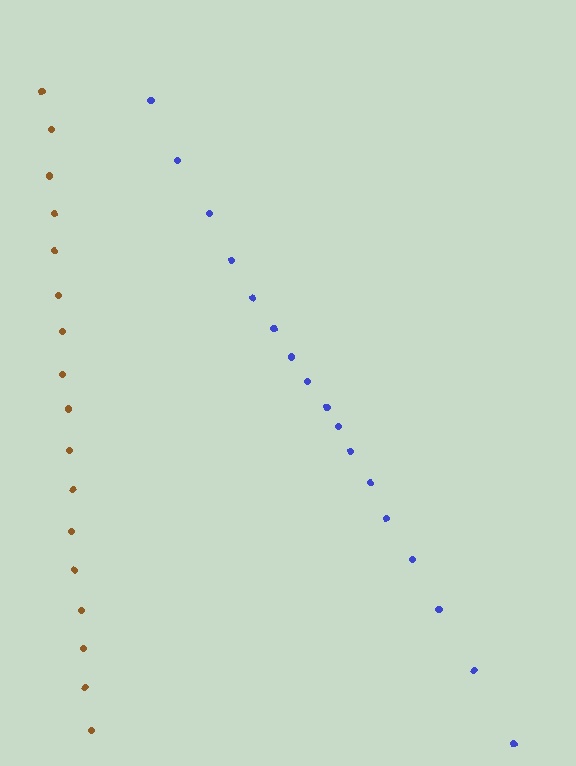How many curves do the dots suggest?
There are 2 distinct paths.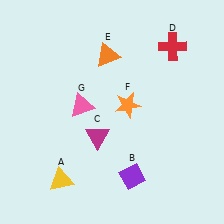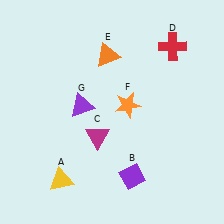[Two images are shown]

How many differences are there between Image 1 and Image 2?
There is 1 difference between the two images.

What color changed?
The triangle (G) changed from pink in Image 1 to purple in Image 2.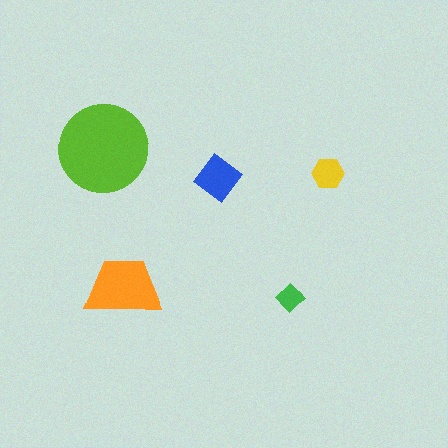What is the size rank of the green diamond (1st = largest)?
5th.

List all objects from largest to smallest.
The lime circle, the orange trapezoid, the blue diamond, the yellow hexagon, the green diamond.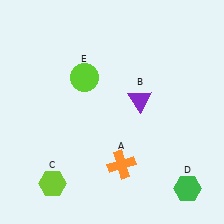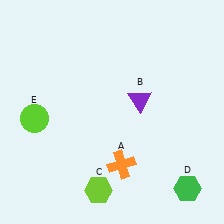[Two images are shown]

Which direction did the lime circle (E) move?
The lime circle (E) moved left.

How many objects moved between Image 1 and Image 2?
2 objects moved between the two images.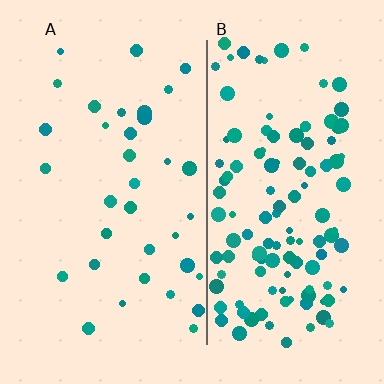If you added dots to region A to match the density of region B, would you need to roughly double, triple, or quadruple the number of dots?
Approximately quadruple.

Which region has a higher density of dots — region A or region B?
B (the right).